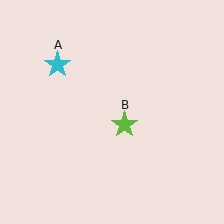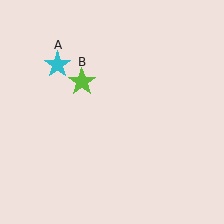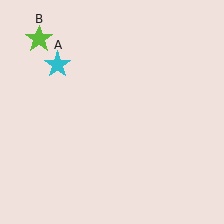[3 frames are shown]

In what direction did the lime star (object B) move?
The lime star (object B) moved up and to the left.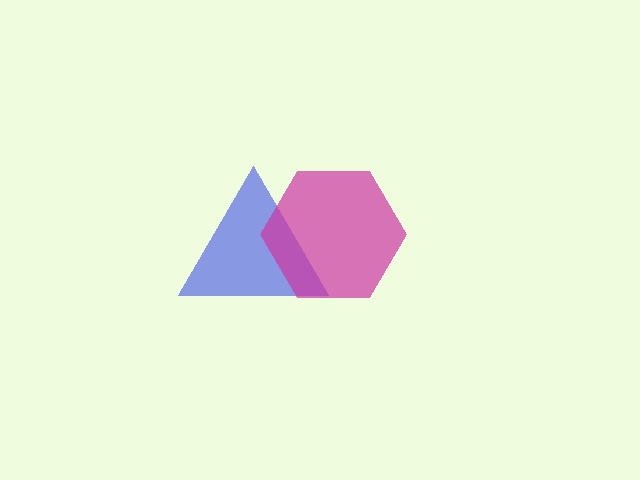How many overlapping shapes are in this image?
There are 2 overlapping shapes in the image.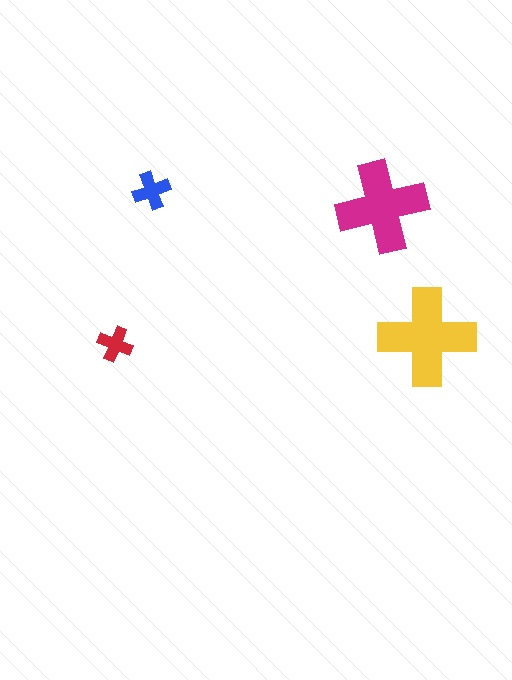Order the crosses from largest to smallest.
the yellow one, the magenta one, the blue one, the red one.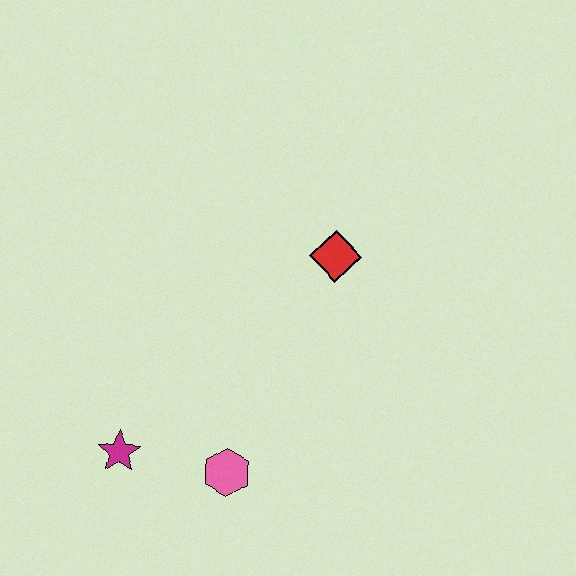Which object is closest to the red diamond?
The pink hexagon is closest to the red diamond.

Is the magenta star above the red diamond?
No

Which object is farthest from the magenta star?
The red diamond is farthest from the magenta star.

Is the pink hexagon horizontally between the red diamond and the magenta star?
Yes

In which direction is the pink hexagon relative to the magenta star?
The pink hexagon is to the right of the magenta star.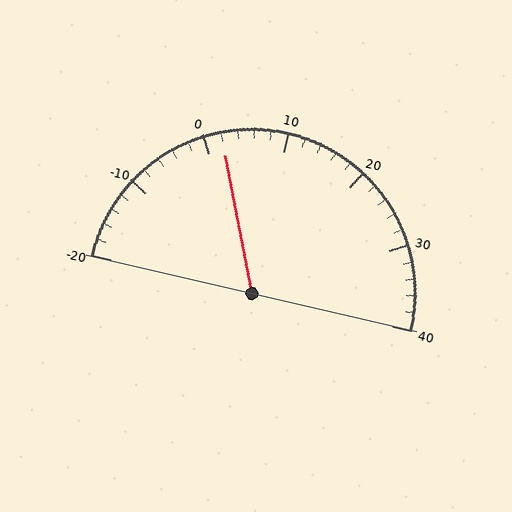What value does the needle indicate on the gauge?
The needle indicates approximately 2.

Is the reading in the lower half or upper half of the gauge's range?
The reading is in the lower half of the range (-20 to 40).